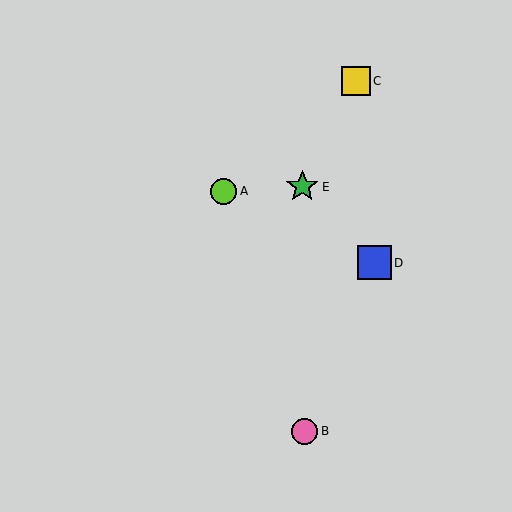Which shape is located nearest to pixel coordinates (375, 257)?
The blue square (labeled D) at (374, 263) is nearest to that location.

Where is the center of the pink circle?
The center of the pink circle is at (305, 431).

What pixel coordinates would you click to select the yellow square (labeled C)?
Click at (356, 81) to select the yellow square C.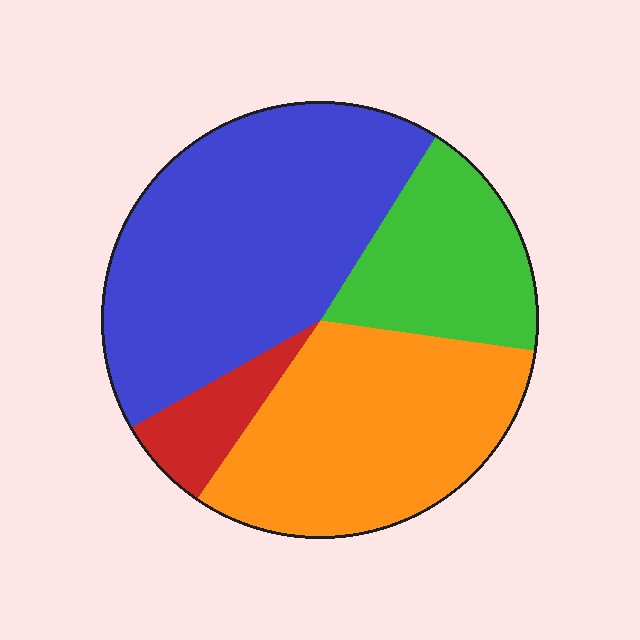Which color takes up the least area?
Red, at roughly 5%.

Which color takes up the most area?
Blue, at roughly 40%.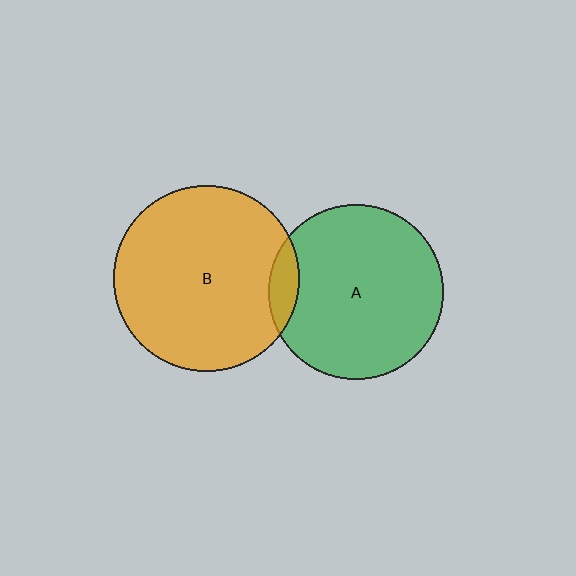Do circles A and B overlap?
Yes.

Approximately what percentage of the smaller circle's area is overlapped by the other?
Approximately 10%.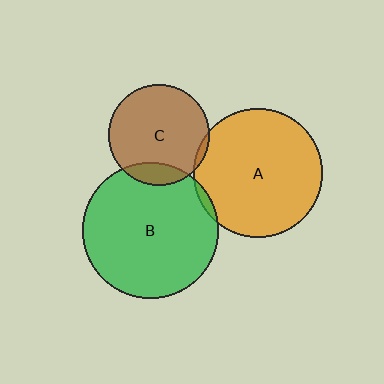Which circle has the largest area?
Circle B (green).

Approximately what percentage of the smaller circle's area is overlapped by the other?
Approximately 5%.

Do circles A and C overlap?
Yes.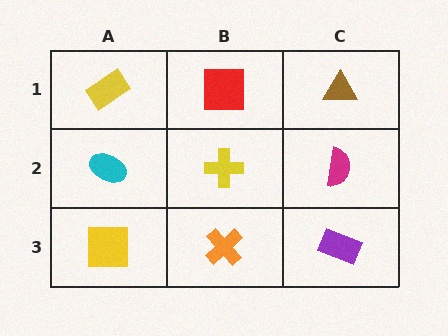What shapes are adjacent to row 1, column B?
A yellow cross (row 2, column B), a yellow rectangle (row 1, column A), a brown triangle (row 1, column C).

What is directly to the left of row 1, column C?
A red square.